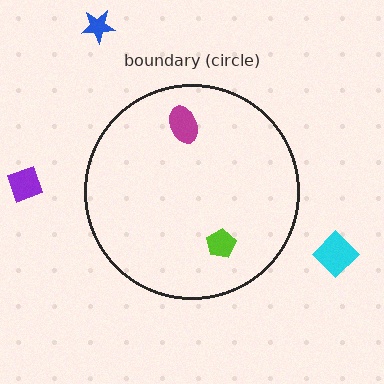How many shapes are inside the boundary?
2 inside, 3 outside.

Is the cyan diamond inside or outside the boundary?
Outside.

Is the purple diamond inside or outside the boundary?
Outside.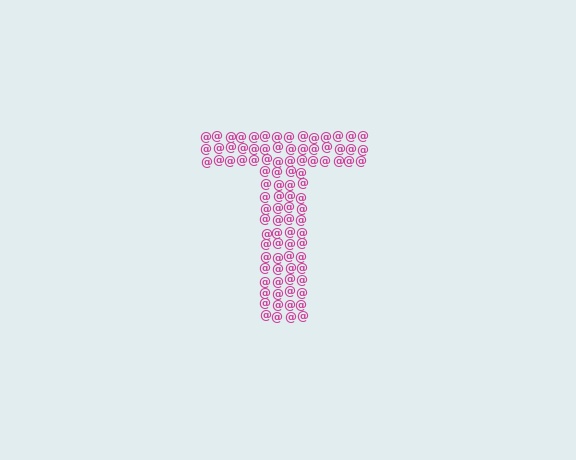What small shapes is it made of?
It is made of small at signs.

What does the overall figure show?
The overall figure shows the letter T.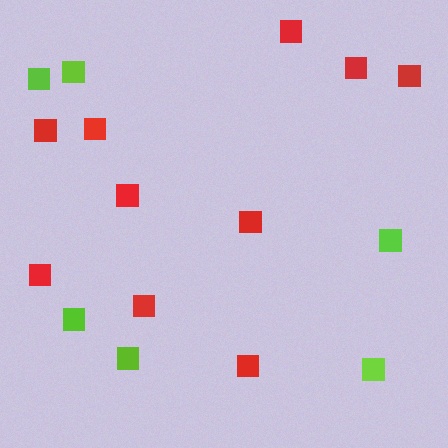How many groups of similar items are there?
There are 2 groups: one group of red squares (10) and one group of lime squares (6).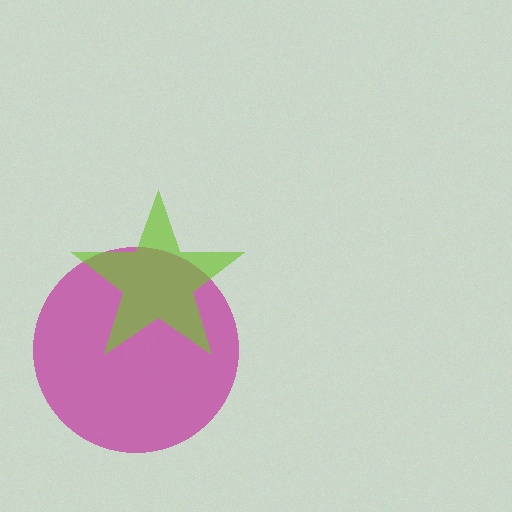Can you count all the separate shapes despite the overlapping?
Yes, there are 2 separate shapes.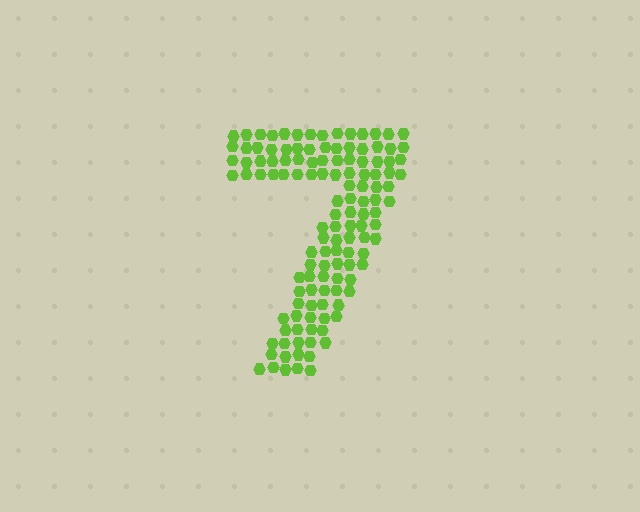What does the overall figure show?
The overall figure shows the digit 7.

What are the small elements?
The small elements are hexagons.